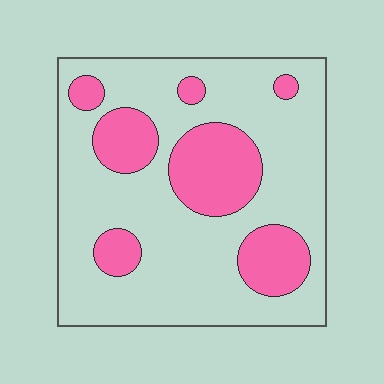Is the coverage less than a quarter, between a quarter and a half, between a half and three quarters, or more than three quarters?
Between a quarter and a half.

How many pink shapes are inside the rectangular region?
7.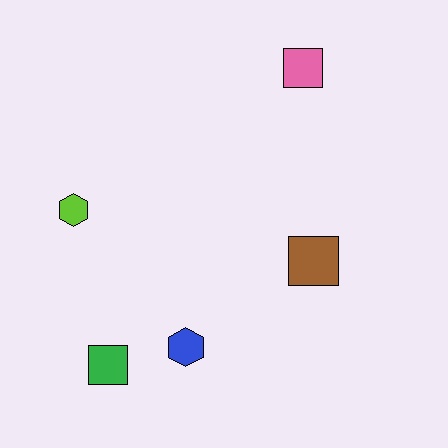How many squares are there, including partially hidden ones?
There are 3 squares.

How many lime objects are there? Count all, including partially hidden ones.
There is 1 lime object.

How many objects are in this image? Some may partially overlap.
There are 5 objects.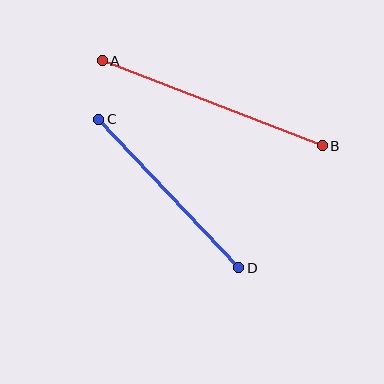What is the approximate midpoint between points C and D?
The midpoint is at approximately (169, 193) pixels.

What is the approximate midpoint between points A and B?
The midpoint is at approximately (212, 103) pixels.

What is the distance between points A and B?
The distance is approximately 236 pixels.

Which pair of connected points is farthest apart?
Points A and B are farthest apart.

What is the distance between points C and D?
The distance is approximately 204 pixels.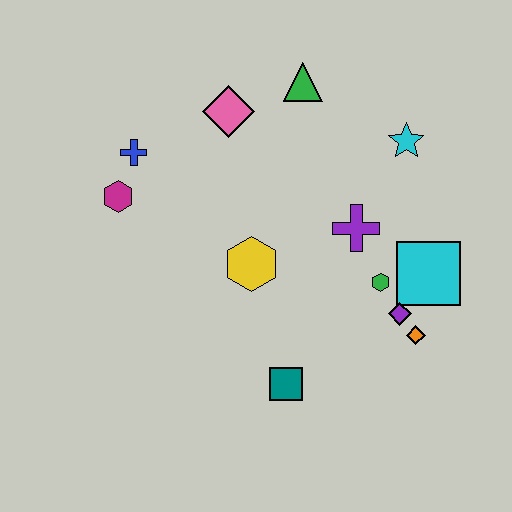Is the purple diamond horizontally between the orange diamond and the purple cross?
Yes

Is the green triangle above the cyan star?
Yes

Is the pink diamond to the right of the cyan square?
No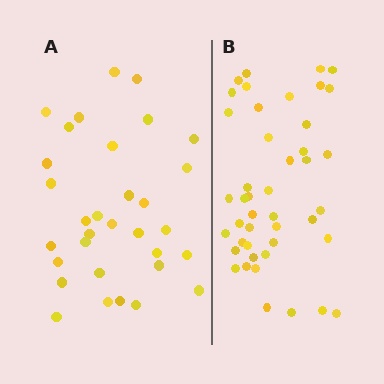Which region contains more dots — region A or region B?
Region B (the right region) has more dots.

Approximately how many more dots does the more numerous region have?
Region B has roughly 12 or so more dots than region A.